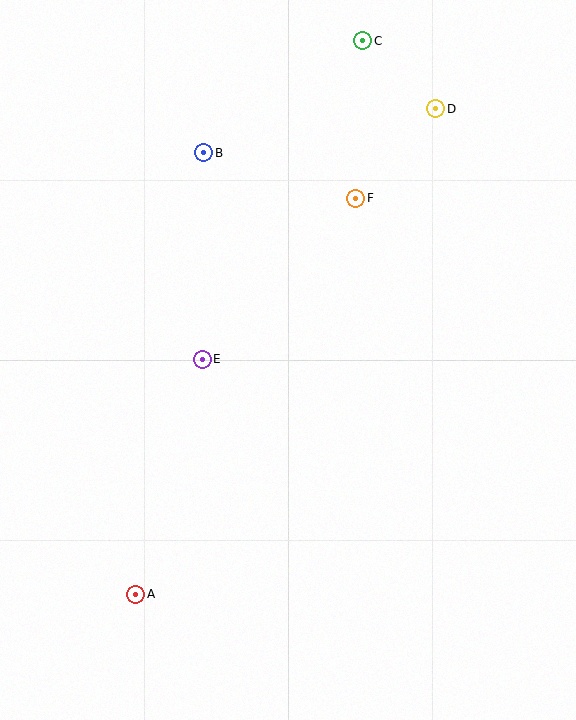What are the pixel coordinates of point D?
Point D is at (436, 109).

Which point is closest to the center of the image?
Point E at (202, 359) is closest to the center.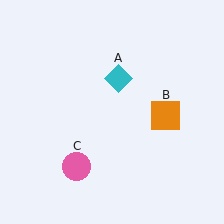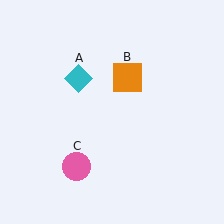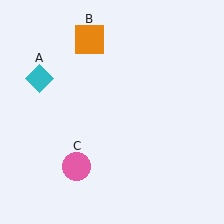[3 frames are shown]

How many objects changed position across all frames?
2 objects changed position: cyan diamond (object A), orange square (object B).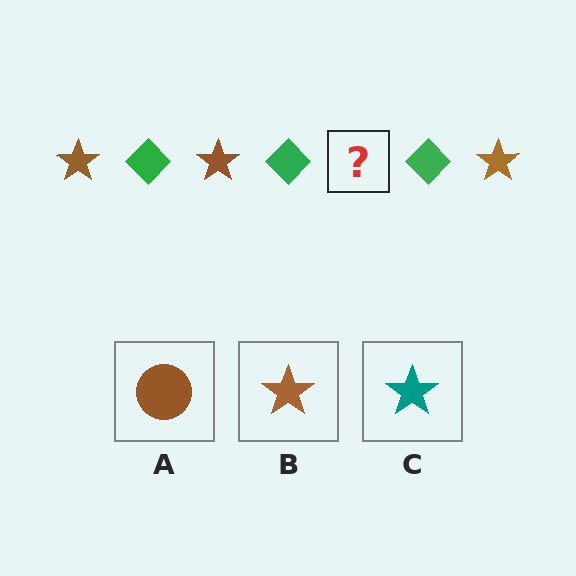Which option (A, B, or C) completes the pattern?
B.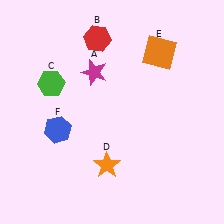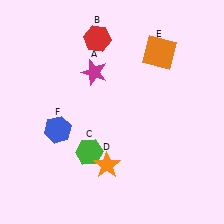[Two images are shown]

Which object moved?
The green hexagon (C) moved down.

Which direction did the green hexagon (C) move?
The green hexagon (C) moved down.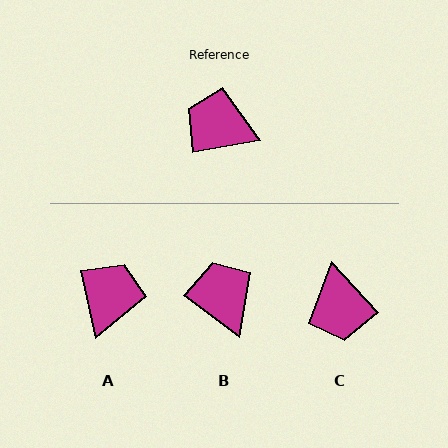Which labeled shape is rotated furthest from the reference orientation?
C, about 123 degrees away.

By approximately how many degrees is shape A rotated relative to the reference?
Approximately 87 degrees clockwise.